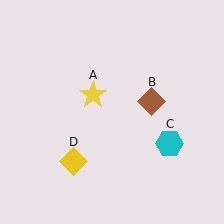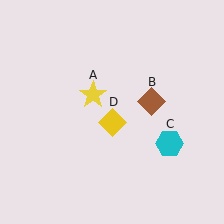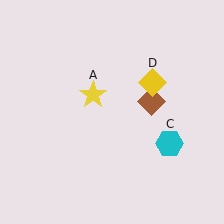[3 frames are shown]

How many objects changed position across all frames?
1 object changed position: yellow diamond (object D).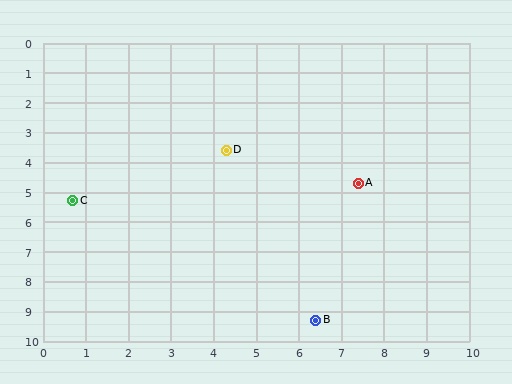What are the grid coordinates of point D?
Point D is at approximately (4.3, 3.6).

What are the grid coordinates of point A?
Point A is at approximately (7.4, 4.7).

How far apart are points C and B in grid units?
Points C and B are about 7.0 grid units apart.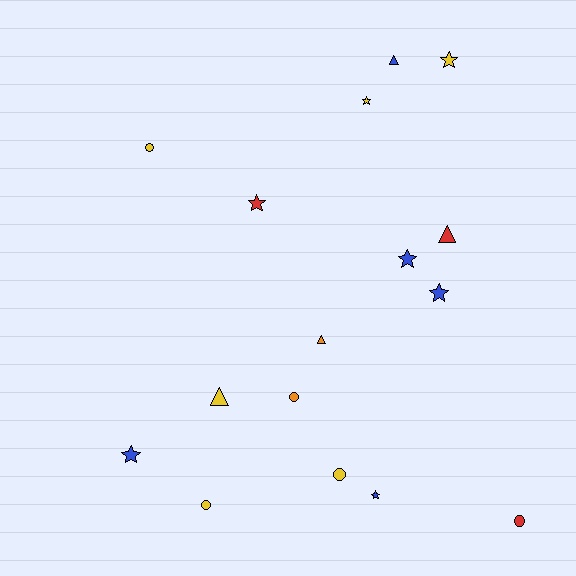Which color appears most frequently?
Yellow, with 6 objects.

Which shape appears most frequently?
Star, with 7 objects.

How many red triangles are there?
There is 1 red triangle.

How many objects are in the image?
There are 16 objects.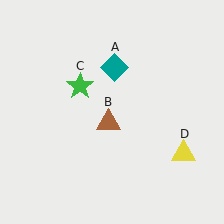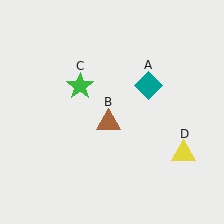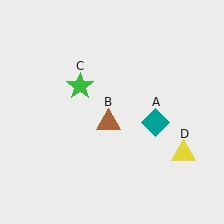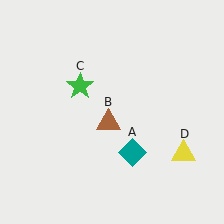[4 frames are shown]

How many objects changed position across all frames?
1 object changed position: teal diamond (object A).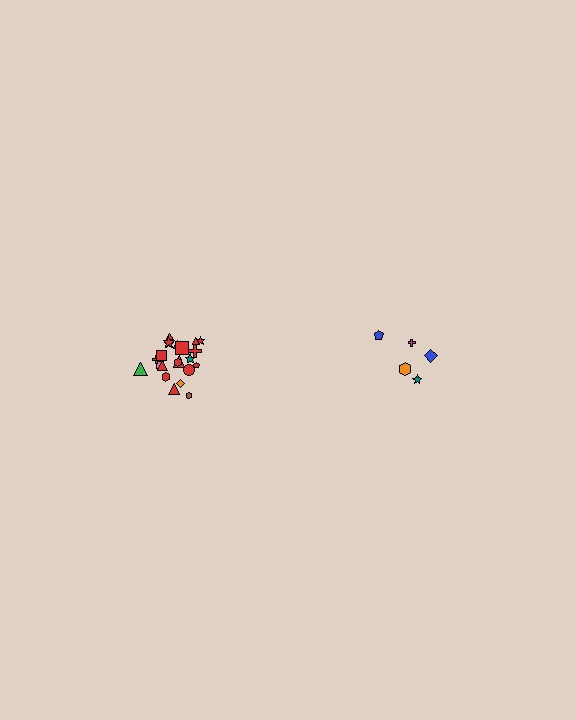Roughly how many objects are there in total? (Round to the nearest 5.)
Roughly 25 objects in total.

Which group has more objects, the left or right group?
The left group.